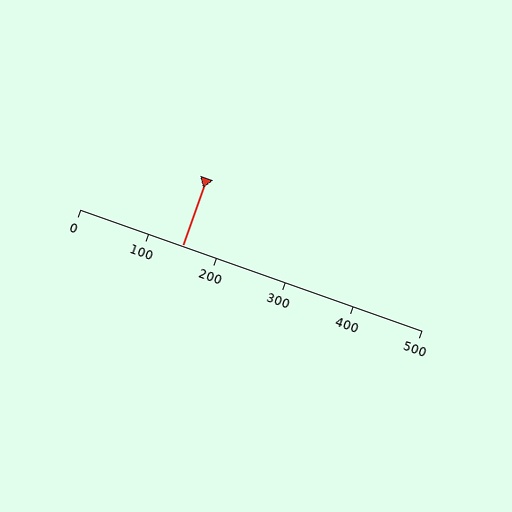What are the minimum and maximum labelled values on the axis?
The axis runs from 0 to 500.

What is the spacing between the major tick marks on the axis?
The major ticks are spaced 100 apart.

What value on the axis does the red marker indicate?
The marker indicates approximately 150.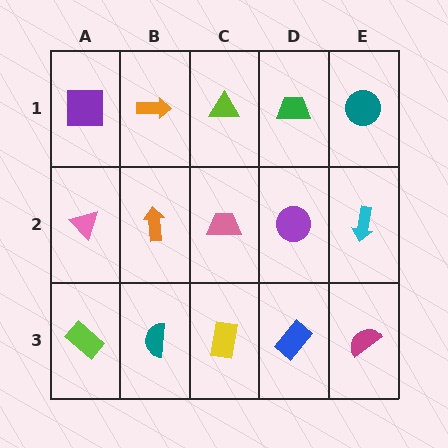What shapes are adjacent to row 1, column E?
A cyan arrow (row 2, column E), a green trapezoid (row 1, column D).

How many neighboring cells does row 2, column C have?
4.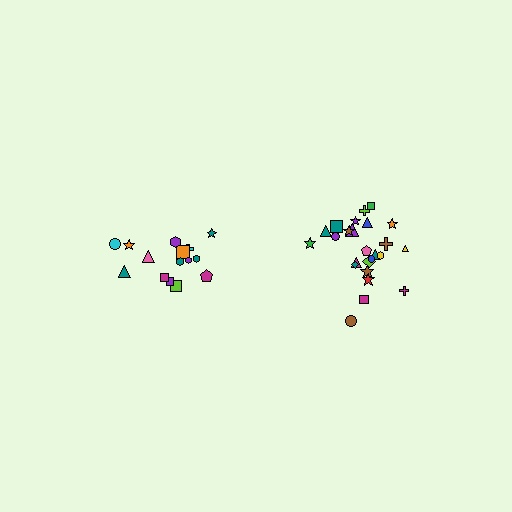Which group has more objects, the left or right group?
The right group.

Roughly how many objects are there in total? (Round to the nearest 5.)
Roughly 40 objects in total.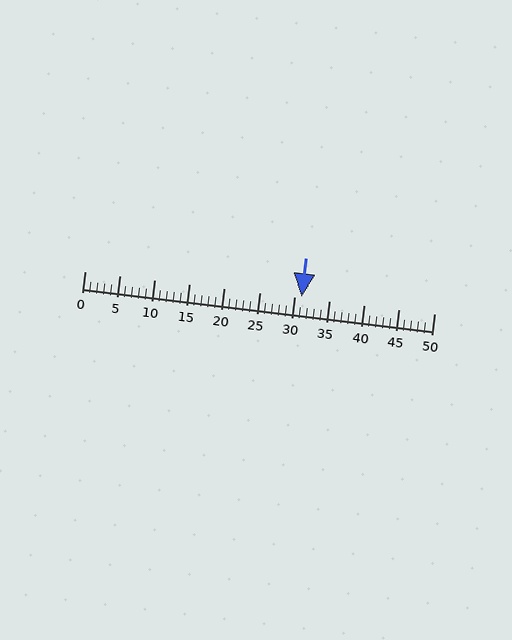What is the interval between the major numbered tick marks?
The major tick marks are spaced 5 units apart.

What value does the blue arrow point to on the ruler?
The blue arrow points to approximately 31.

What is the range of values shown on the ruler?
The ruler shows values from 0 to 50.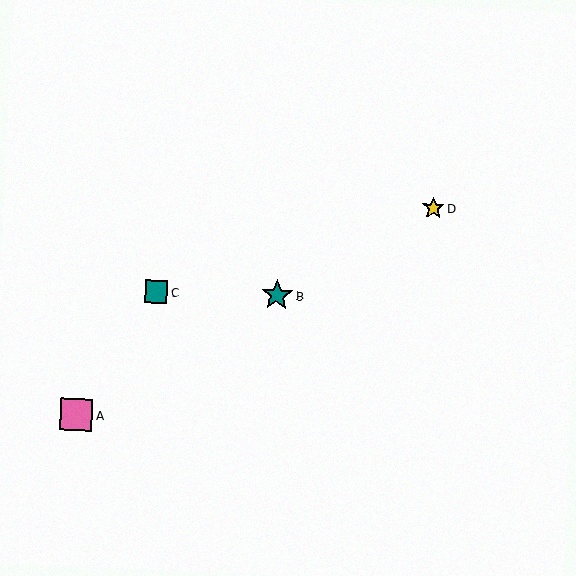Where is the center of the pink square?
The center of the pink square is at (76, 415).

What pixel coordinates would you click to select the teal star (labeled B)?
Click at (277, 295) to select the teal star B.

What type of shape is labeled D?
Shape D is a yellow star.